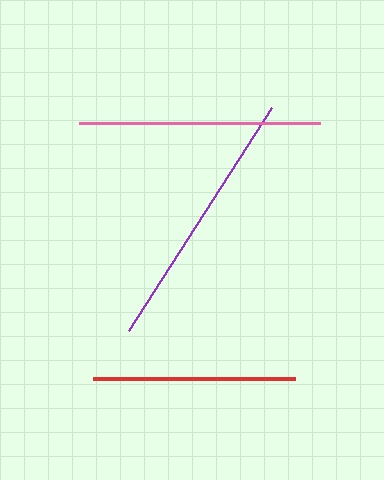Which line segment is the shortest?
The red line is the shortest at approximately 202 pixels.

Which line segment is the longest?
The purple line is the longest at approximately 264 pixels.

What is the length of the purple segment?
The purple segment is approximately 264 pixels long.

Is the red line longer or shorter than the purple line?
The purple line is longer than the red line.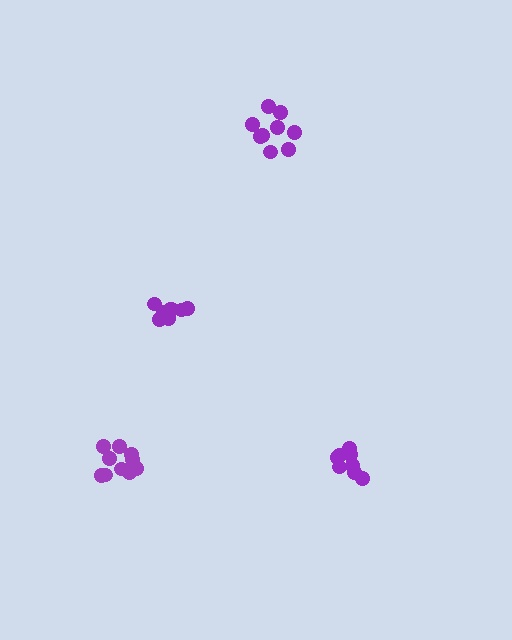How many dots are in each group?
Group 1: 11 dots, Group 2: 9 dots, Group 3: 8 dots, Group 4: 8 dots (36 total).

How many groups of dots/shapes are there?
There are 4 groups.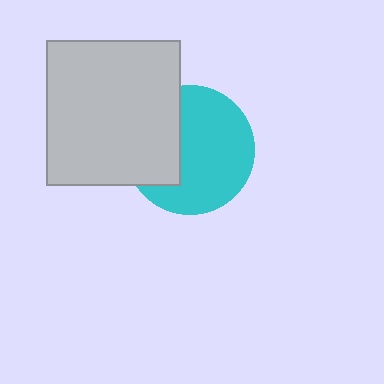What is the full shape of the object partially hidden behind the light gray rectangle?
The partially hidden object is a cyan circle.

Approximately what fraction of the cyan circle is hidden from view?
Roughly 35% of the cyan circle is hidden behind the light gray rectangle.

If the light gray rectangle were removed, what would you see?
You would see the complete cyan circle.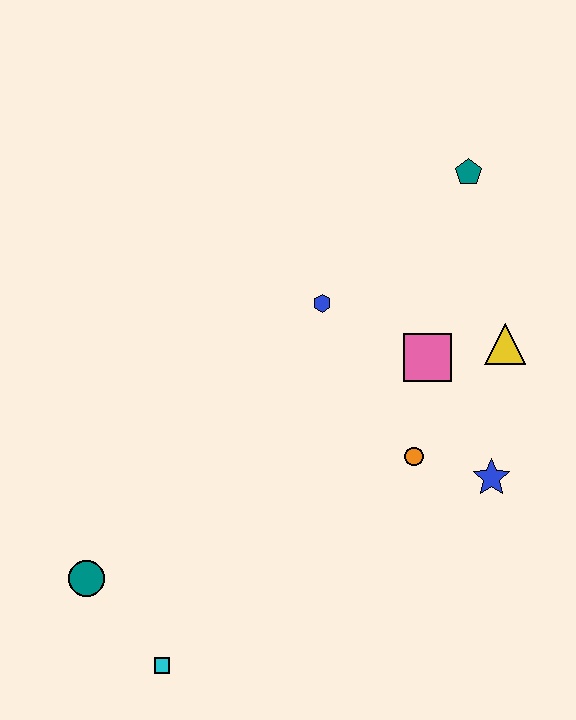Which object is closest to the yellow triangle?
The pink square is closest to the yellow triangle.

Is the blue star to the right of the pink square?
Yes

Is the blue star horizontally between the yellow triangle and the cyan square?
Yes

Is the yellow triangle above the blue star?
Yes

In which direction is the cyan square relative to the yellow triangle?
The cyan square is to the left of the yellow triangle.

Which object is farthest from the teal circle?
The teal pentagon is farthest from the teal circle.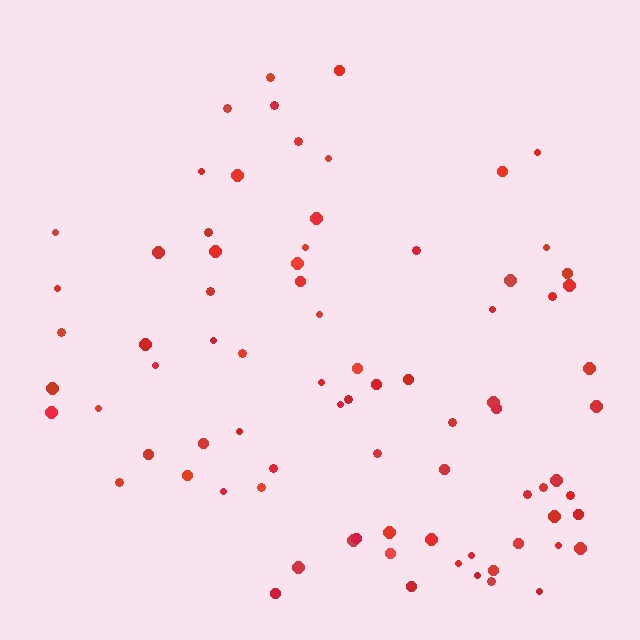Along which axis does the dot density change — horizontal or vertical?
Vertical.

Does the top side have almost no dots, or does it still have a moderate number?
Still a moderate number, just noticeably fewer than the bottom.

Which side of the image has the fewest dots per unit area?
The top.